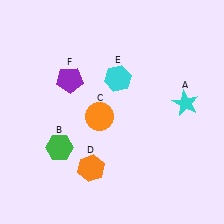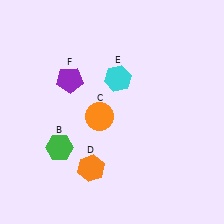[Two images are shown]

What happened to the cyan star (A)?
The cyan star (A) was removed in Image 2. It was in the top-right area of Image 1.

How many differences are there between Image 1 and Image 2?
There is 1 difference between the two images.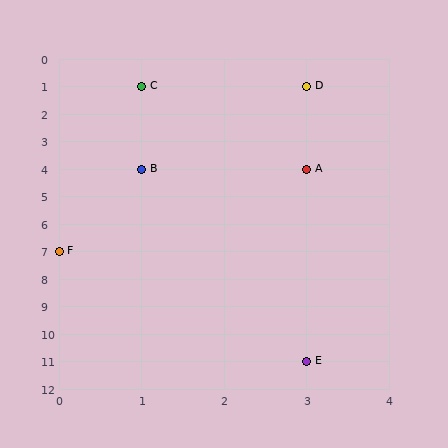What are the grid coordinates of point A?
Point A is at grid coordinates (3, 4).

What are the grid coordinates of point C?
Point C is at grid coordinates (1, 1).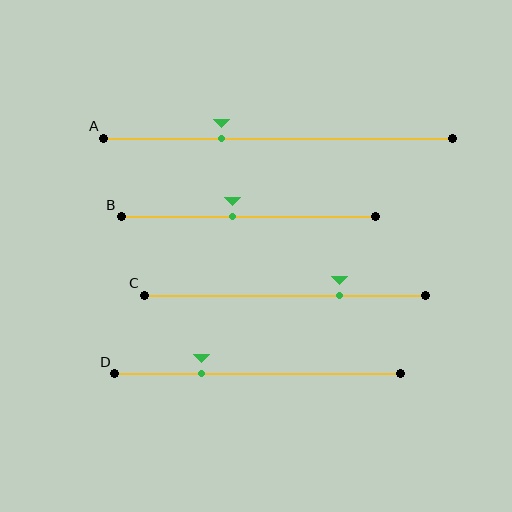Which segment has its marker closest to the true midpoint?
Segment B has its marker closest to the true midpoint.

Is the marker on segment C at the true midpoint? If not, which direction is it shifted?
No, the marker on segment C is shifted to the right by about 20% of the segment length.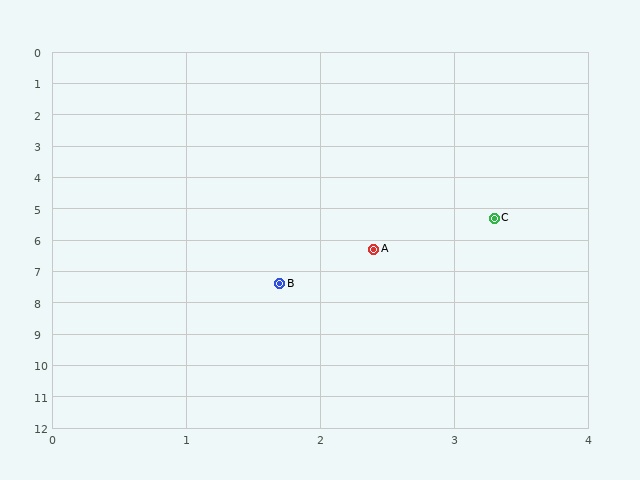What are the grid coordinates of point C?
Point C is at approximately (3.3, 5.3).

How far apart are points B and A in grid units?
Points B and A are about 1.3 grid units apart.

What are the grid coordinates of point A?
Point A is at approximately (2.4, 6.3).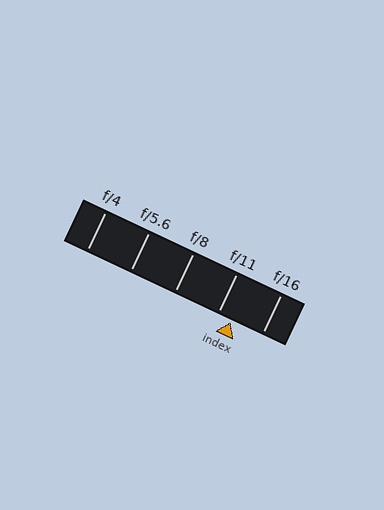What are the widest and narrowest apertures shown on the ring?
The widest aperture shown is f/4 and the narrowest is f/16.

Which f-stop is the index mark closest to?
The index mark is closest to f/11.